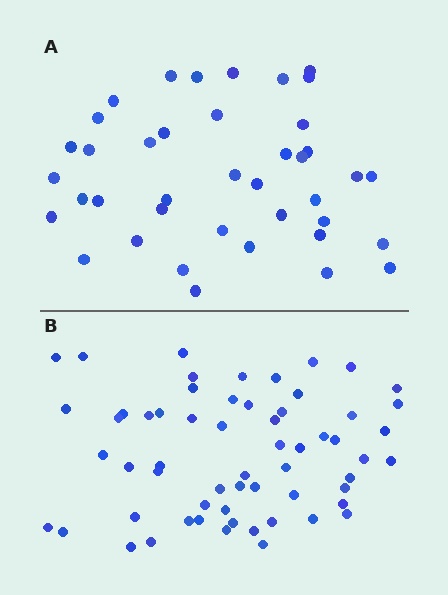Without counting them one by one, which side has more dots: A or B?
Region B (the bottom region) has more dots.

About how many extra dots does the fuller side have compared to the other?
Region B has approximately 20 more dots than region A.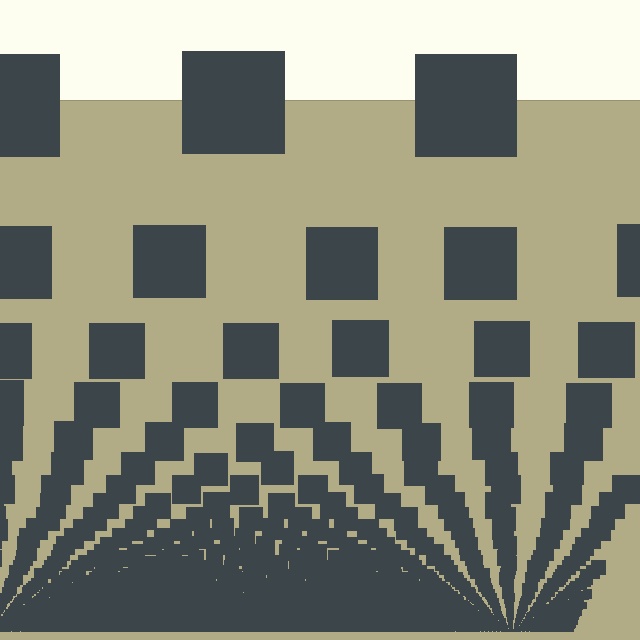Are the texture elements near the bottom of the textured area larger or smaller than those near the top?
Smaller. The gradient is inverted — elements near the bottom are smaller and denser.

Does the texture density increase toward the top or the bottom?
Density increases toward the bottom.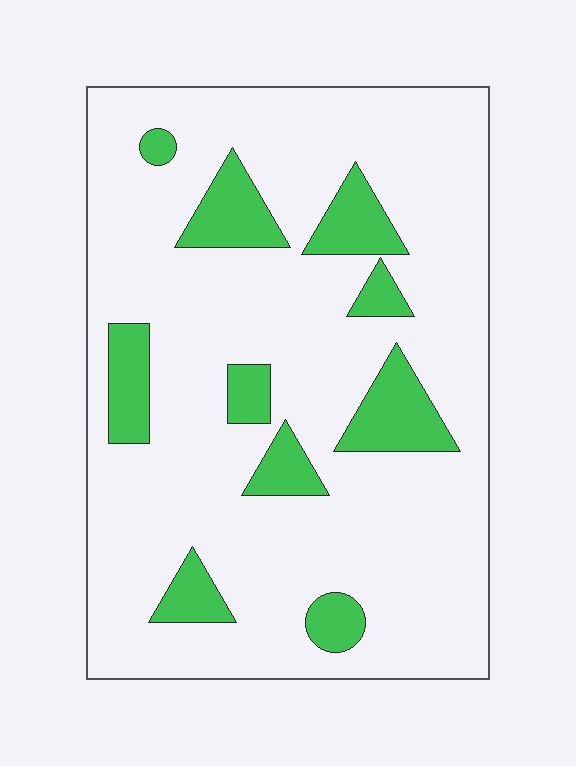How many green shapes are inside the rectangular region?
10.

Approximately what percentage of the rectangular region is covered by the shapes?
Approximately 15%.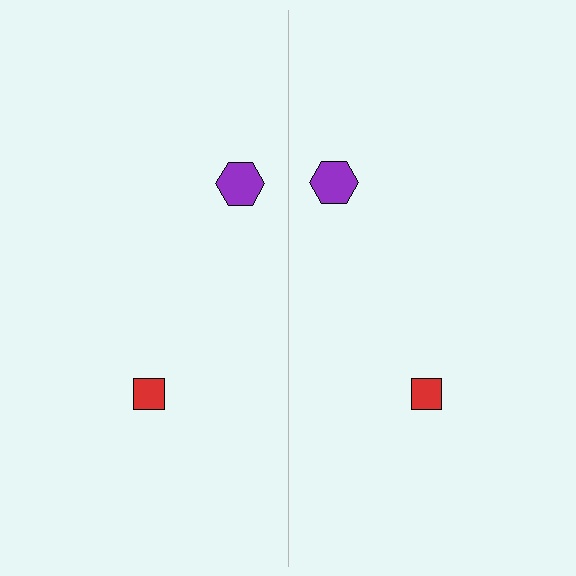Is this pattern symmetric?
Yes, this pattern has bilateral (reflection) symmetry.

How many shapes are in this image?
There are 4 shapes in this image.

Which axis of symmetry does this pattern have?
The pattern has a vertical axis of symmetry running through the center of the image.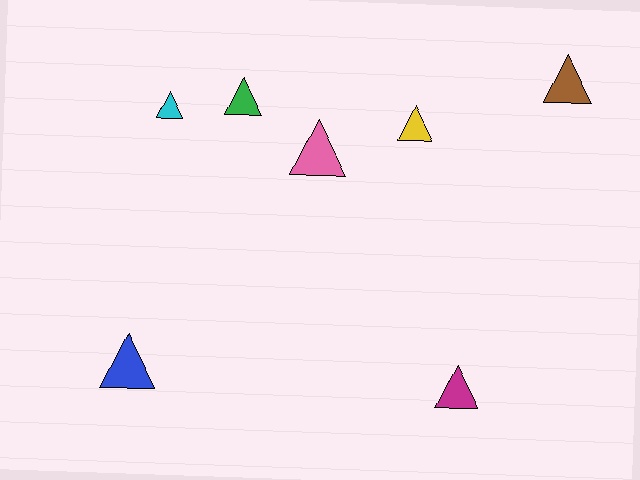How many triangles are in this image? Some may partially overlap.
There are 7 triangles.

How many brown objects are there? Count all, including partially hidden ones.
There is 1 brown object.